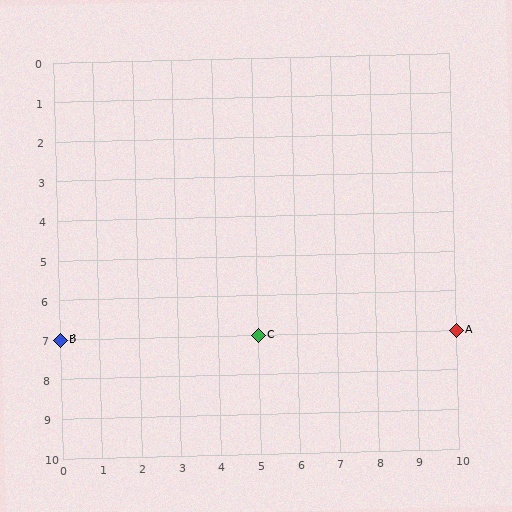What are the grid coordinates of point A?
Point A is at grid coordinates (10, 7).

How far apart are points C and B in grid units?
Points C and B are 5 columns apart.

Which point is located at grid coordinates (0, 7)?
Point B is at (0, 7).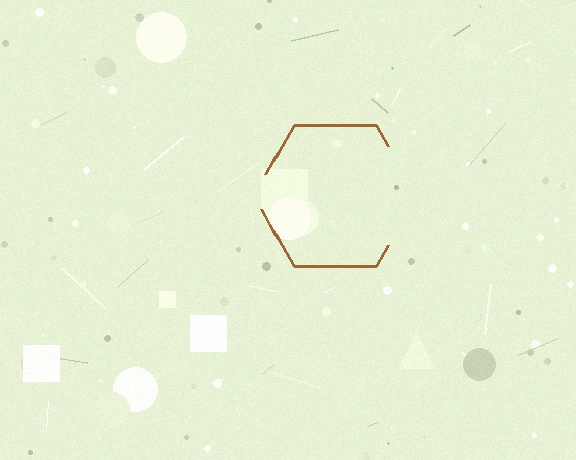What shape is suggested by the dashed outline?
The dashed outline suggests a hexagon.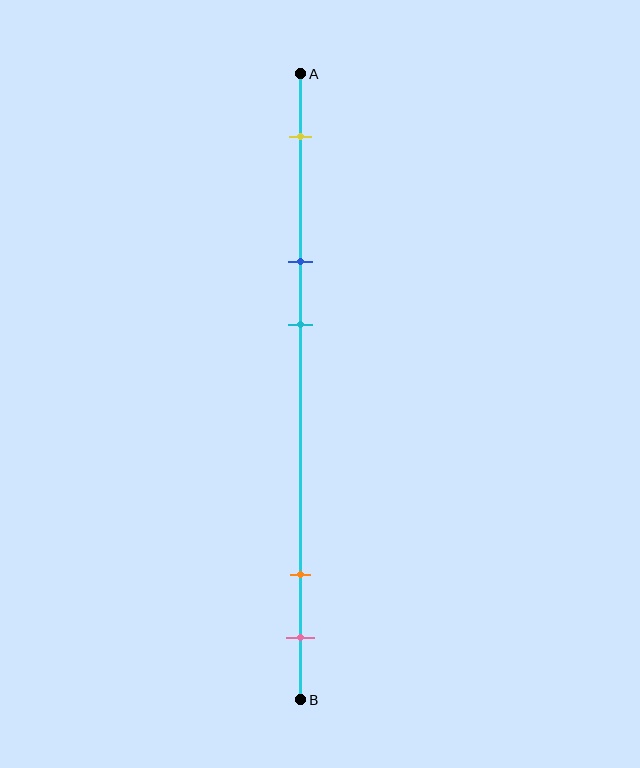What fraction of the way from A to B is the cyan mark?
The cyan mark is approximately 40% (0.4) of the way from A to B.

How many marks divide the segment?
There are 5 marks dividing the segment.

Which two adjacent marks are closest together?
The orange and pink marks are the closest adjacent pair.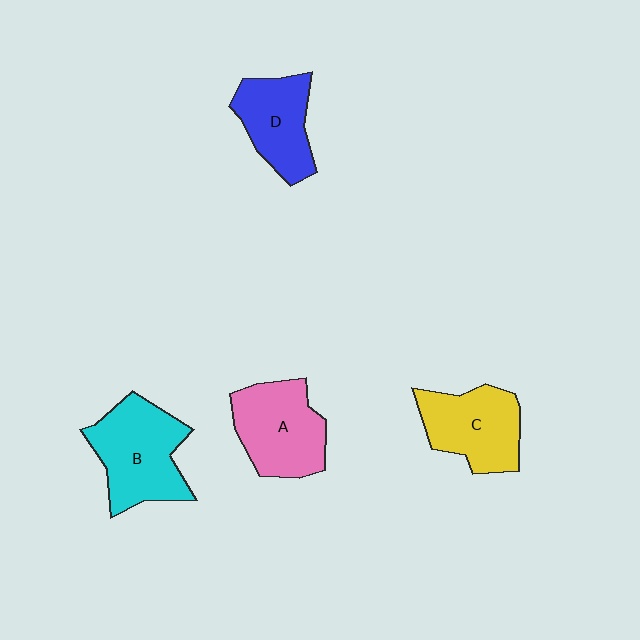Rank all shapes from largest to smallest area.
From largest to smallest: B (cyan), A (pink), C (yellow), D (blue).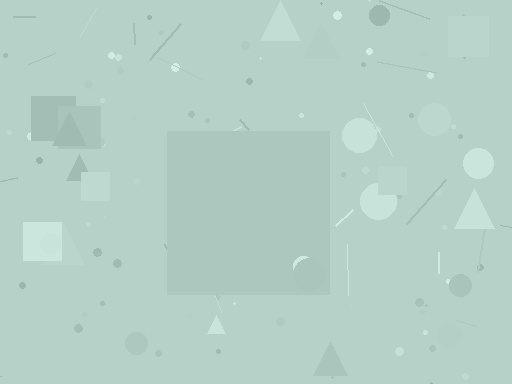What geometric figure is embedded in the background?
A square is embedded in the background.